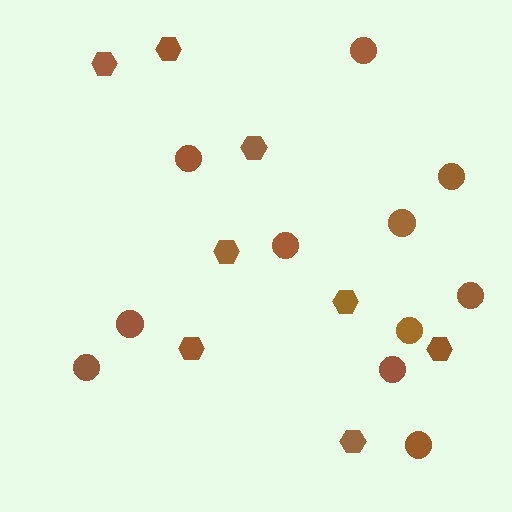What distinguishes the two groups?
There are 2 groups: one group of hexagons (8) and one group of circles (11).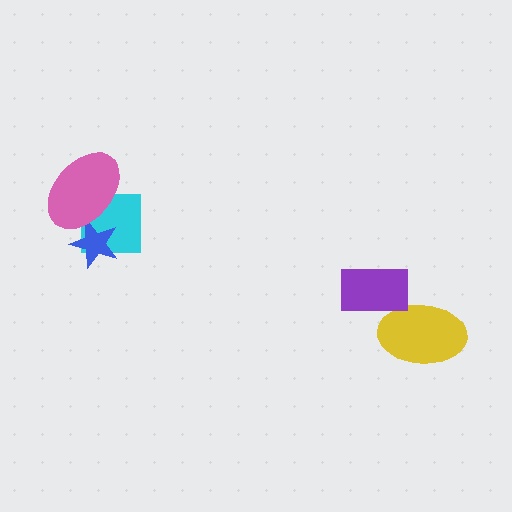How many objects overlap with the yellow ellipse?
1 object overlaps with the yellow ellipse.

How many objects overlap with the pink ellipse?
2 objects overlap with the pink ellipse.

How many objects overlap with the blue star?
2 objects overlap with the blue star.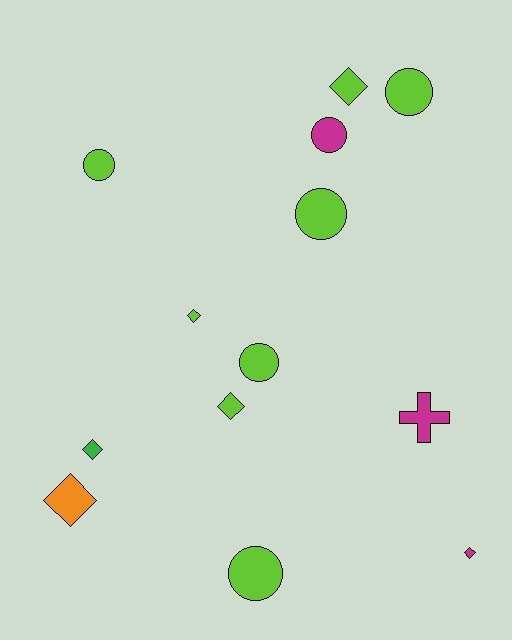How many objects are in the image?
There are 13 objects.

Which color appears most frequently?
Lime, with 8 objects.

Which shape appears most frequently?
Circle, with 6 objects.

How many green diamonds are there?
There is 1 green diamond.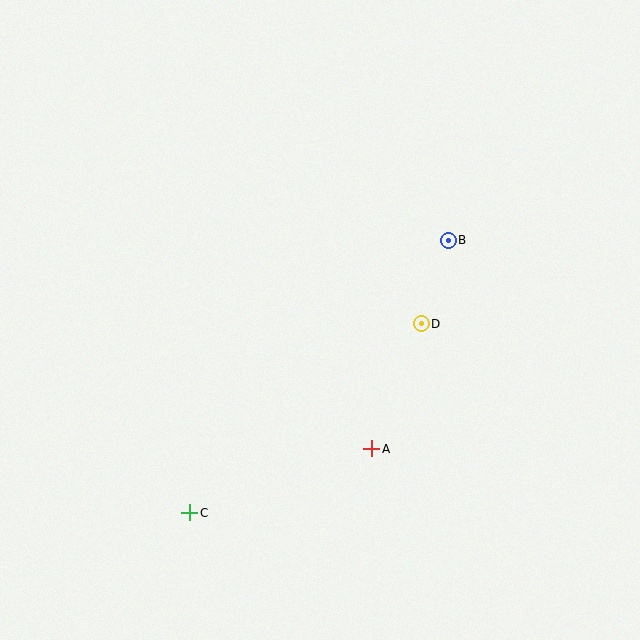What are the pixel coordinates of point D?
Point D is at (421, 324).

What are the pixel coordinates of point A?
Point A is at (372, 449).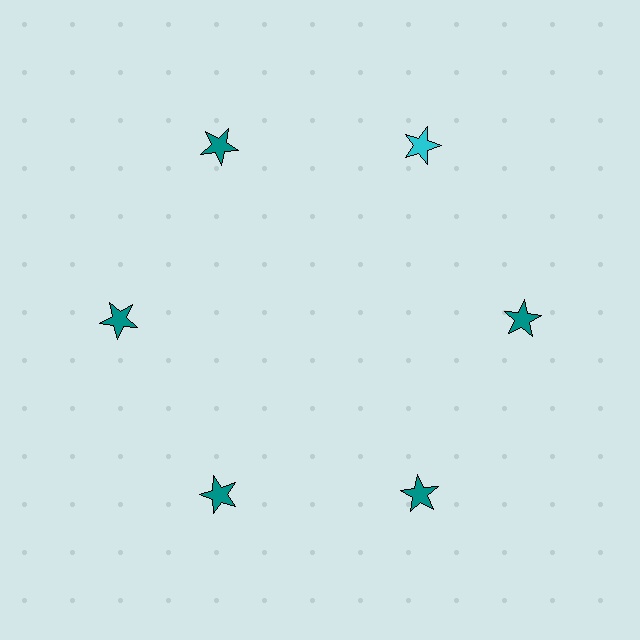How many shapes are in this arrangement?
There are 6 shapes arranged in a ring pattern.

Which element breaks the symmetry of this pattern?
The cyan star at roughly the 1 o'clock position breaks the symmetry. All other shapes are teal stars.